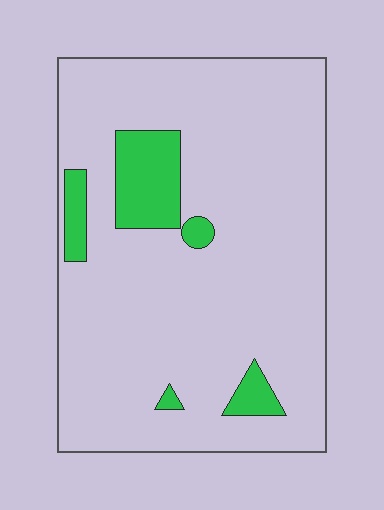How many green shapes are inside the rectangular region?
5.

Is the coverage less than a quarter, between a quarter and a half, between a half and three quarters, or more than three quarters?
Less than a quarter.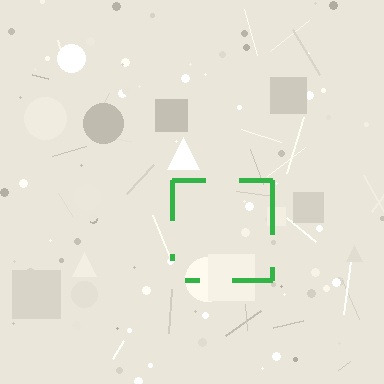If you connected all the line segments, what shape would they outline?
They would outline a square.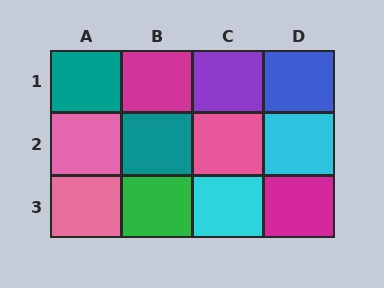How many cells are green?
1 cell is green.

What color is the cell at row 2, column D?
Cyan.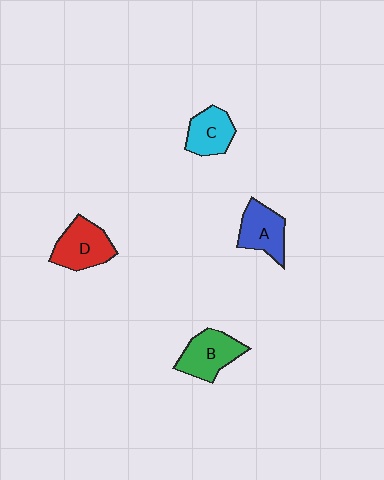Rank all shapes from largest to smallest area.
From largest to smallest: D (red), B (green), A (blue), C (cyan).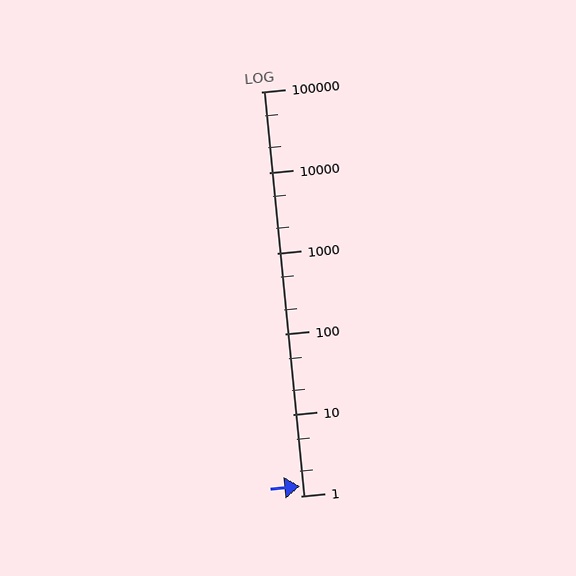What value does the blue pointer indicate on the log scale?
The pointer indicates approximately 1.3.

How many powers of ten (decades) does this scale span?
The scale spans 5 decades, from 1 to 100000.